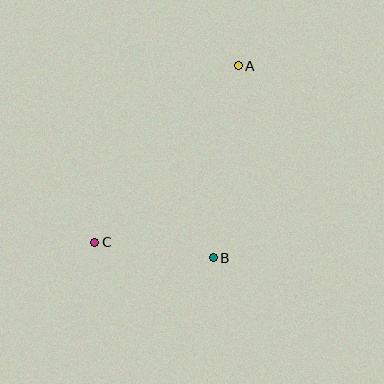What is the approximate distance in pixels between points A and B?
The distance between A and B is approximately 194 pixels.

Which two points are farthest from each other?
Points A and C are farthest from each other.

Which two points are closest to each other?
Points B and C are closest to each other.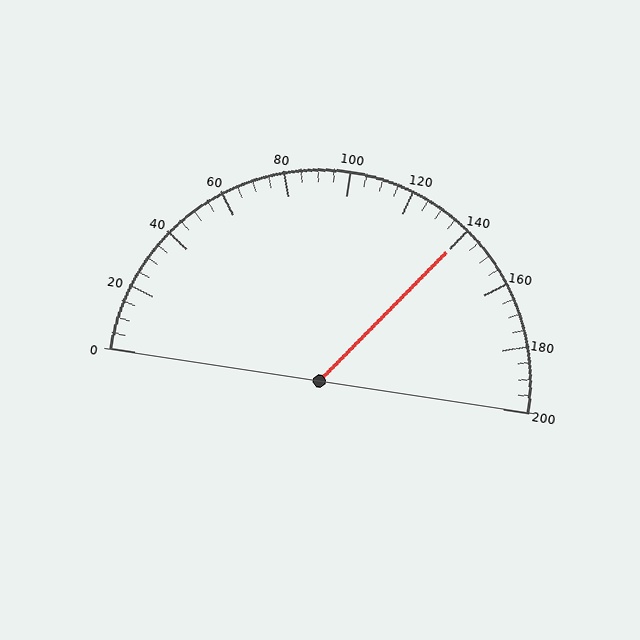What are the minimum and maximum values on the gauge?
The gauge ranges from 0 to 200.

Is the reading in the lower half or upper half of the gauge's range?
The reading is in the upper half of the range (0 to 200).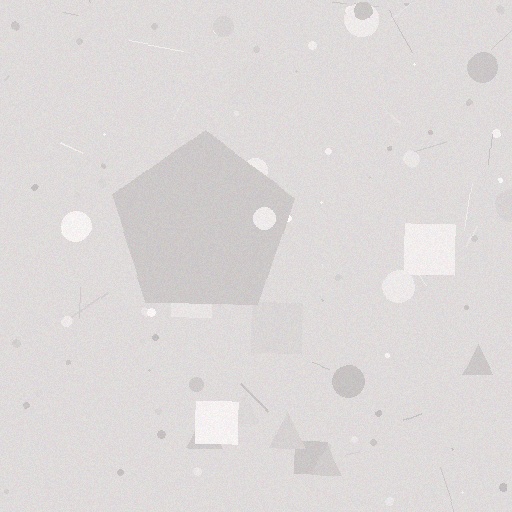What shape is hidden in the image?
A pentagon is hidden in the image.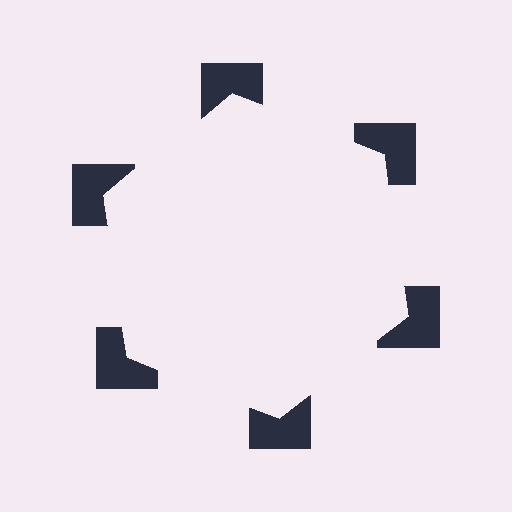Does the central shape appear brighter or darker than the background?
It typically appears slightly brighter than the background, even though no actual brightness change is drawn.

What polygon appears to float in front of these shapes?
An illusory hexagon — its edges are inferred from the aligned wedge cuts in the notched squares, not physically drawn.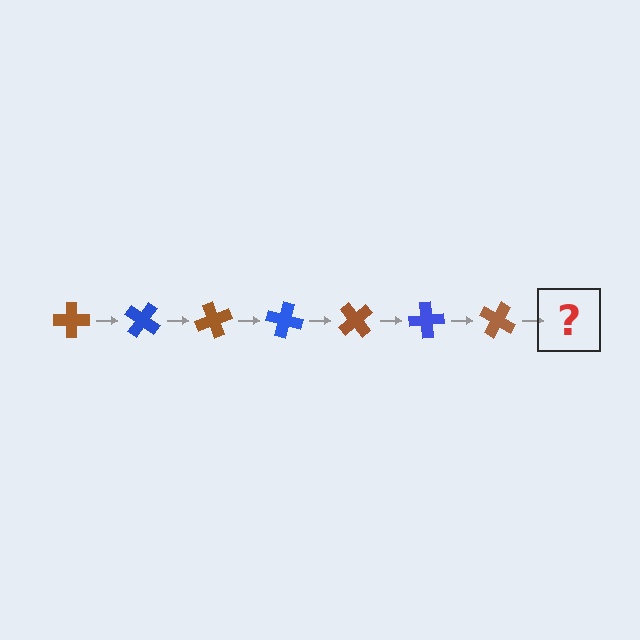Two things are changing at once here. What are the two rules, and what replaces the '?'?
The two rules are that it rotates 35 degrees each step and the color cycles through brown and blue. The '?' should be a blue cross, rotated 245 degrees from the start.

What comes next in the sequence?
The next element should be a blue cross, rotated 245 degrees from the start.